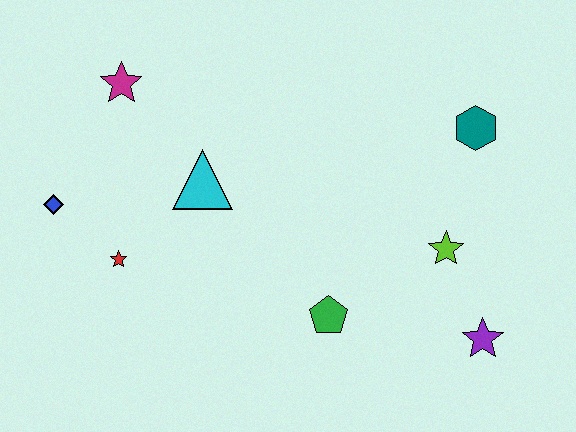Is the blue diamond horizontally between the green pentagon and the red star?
No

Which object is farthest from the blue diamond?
The purple star is farthest from the blue diamond.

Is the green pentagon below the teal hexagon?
Yes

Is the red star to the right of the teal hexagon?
No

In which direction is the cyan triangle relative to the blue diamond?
The cyan triangle is to the right of the blue diamond.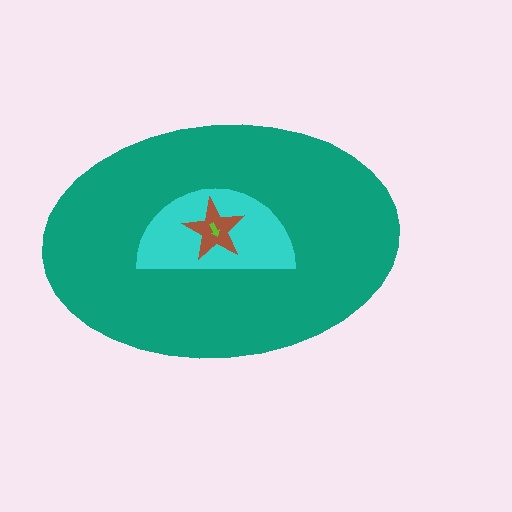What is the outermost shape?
The teal ellipse.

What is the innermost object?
The lime arrow.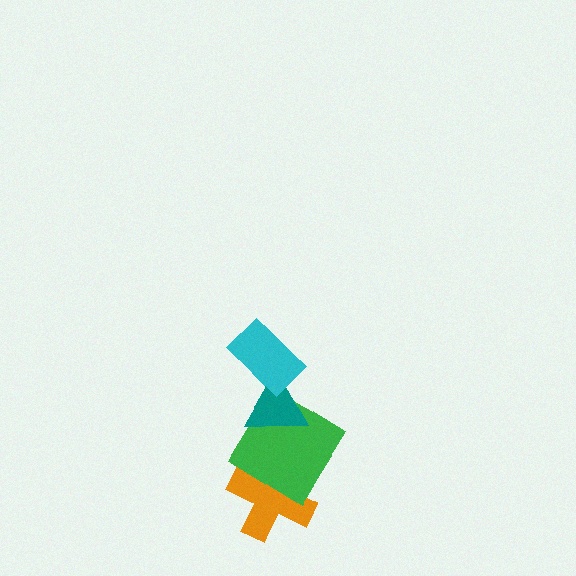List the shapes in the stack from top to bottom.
From top to bottom: the cyan rectangle, the teal triangle, the green diamond, the orange cross.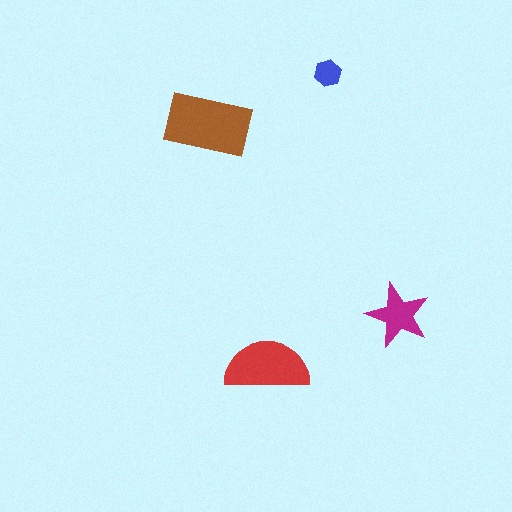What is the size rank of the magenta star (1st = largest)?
3rd.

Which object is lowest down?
The red semicircle is bottommost.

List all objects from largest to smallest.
The brown rectangle, the red semicircle, the magenta star, the blue hexagon.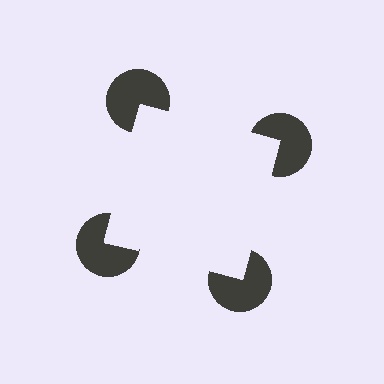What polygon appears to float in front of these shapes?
An illusory square — its edges are inferred from the aligned wedge cuts in the pac-man discs, not physically drawn.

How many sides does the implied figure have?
4 sides.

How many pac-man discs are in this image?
There are 4 — one at each vertex of the illusory square.